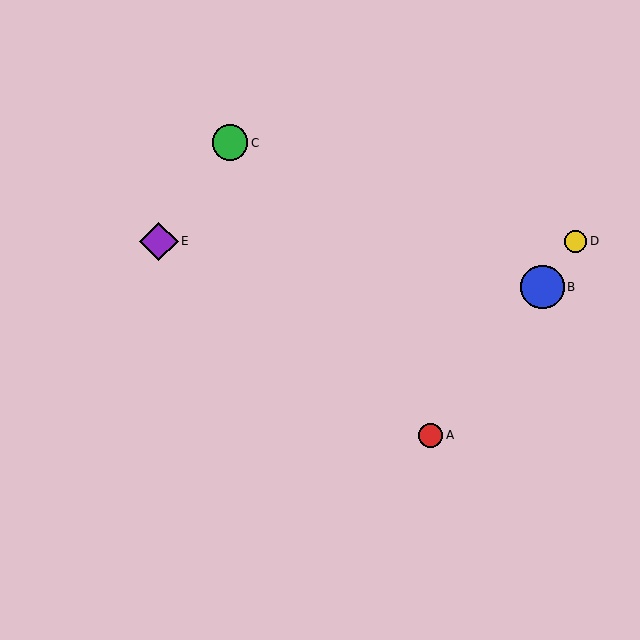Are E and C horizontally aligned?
No, E is at y≈241 and C is at y≈143.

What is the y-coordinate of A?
Object A is at y≈435.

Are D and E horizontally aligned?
Yes, both are at y≈241.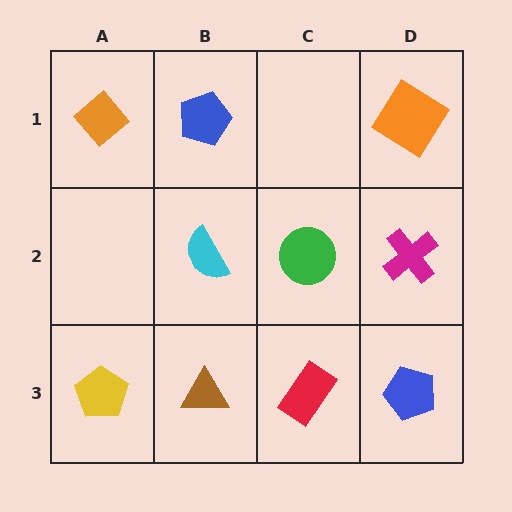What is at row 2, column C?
A green circle.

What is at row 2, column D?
A magenta cross.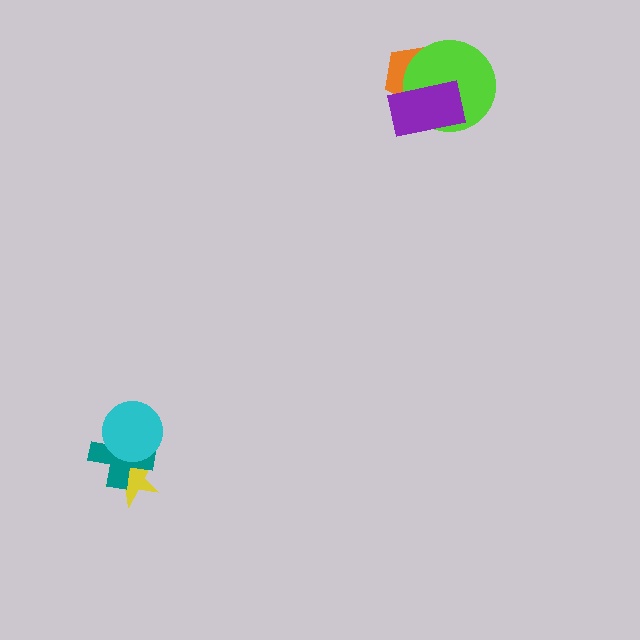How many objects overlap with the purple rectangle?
2 objects overlap with the purple rectangle.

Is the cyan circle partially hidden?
No, no other shape covers it.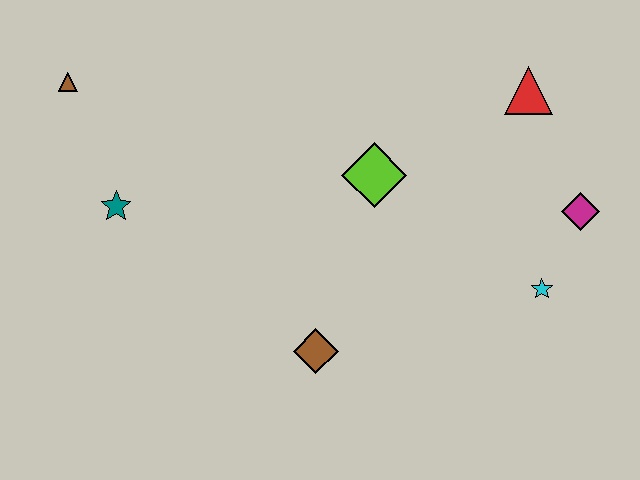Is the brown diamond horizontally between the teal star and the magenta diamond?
Yes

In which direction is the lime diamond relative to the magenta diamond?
The lime diamond is to the left of the magenta diamond.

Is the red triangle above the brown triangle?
No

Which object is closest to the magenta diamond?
The cyan star is closest to the magenta diamond.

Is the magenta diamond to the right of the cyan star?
Yes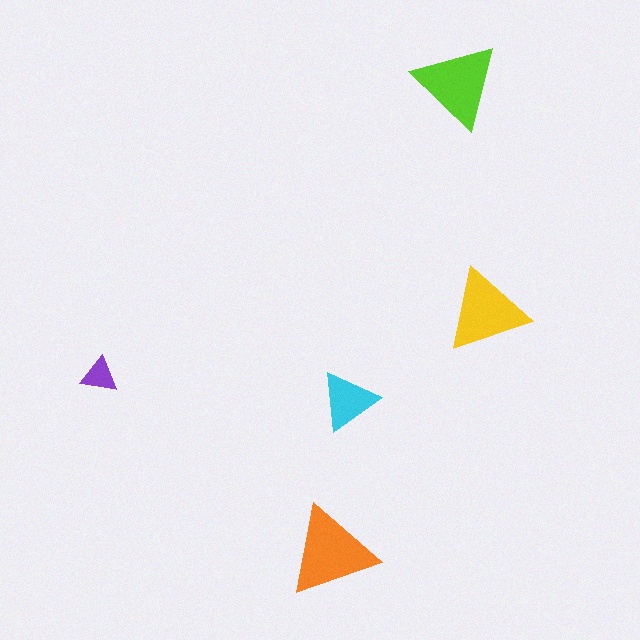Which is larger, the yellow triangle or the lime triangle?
The lime one.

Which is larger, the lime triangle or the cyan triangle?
The lime one.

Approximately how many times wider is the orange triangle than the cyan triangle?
About 1.5 times wider.